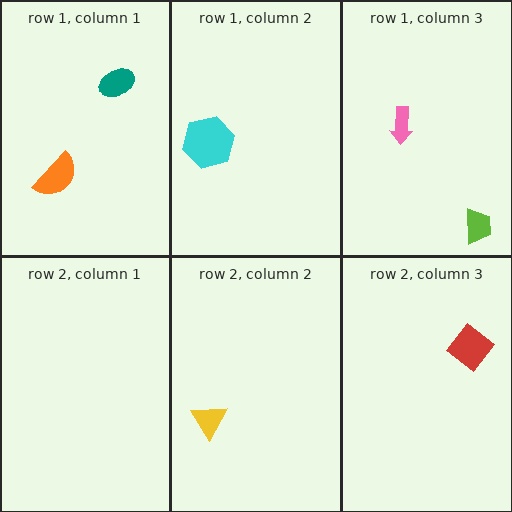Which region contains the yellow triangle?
The row 2, column 2 region.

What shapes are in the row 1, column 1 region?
The orange semicircle, the teal ellipse.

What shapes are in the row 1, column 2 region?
The cyan hexagon.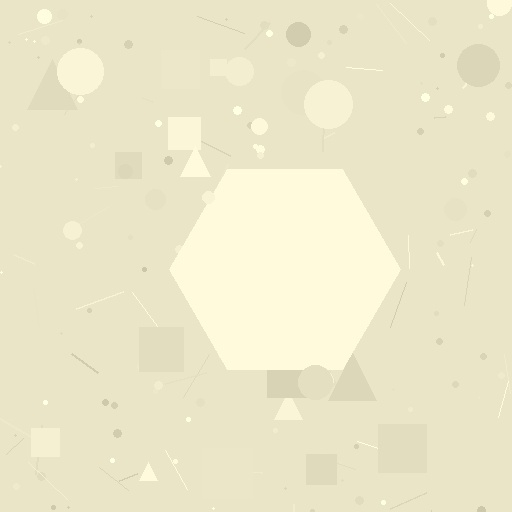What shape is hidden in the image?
A hexagon is hidden in the image.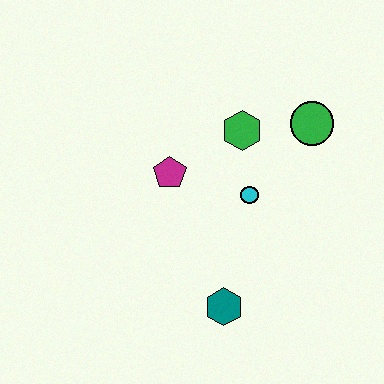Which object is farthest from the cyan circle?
The teal hexagon is farthest from the cyan circle.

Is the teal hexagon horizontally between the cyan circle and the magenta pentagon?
Yes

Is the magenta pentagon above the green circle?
No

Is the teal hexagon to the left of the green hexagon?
Yes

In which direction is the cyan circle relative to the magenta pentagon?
The cyan circle is to the right of the magenta pentagon.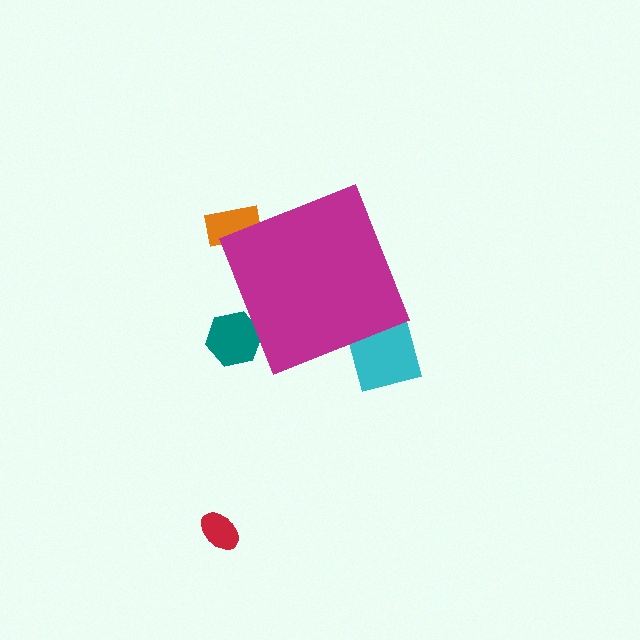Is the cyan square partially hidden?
Yes, the cyan square is partially hidden behind the magenta diamond.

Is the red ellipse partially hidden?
No, the red ellipse is fully visible.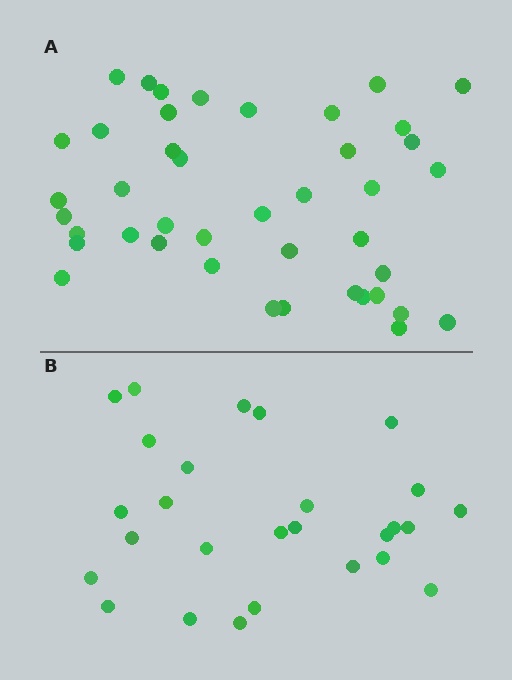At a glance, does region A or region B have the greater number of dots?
Region A (the top region) has more dots.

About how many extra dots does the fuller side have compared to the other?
Region A has approximately 15 more dots than region B.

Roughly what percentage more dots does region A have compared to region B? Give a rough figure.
About 55% more.